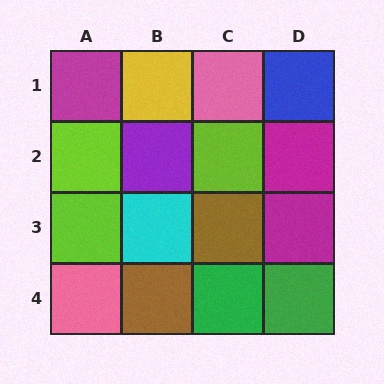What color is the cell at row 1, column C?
Pink.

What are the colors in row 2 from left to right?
Lime, purple, lime, magenta.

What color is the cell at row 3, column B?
Cyan.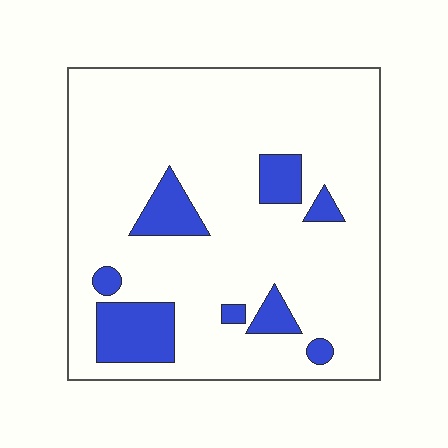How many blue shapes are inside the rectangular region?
8.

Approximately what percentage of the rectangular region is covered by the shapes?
Approximately 15%.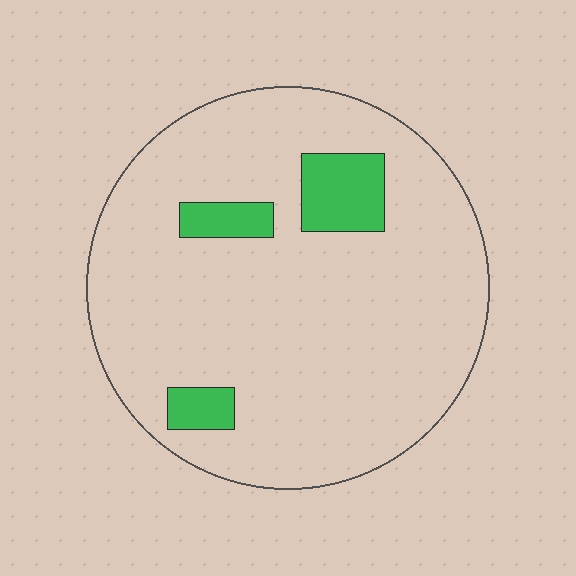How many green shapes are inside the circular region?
3.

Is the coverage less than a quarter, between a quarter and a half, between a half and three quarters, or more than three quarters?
Less than a quarter.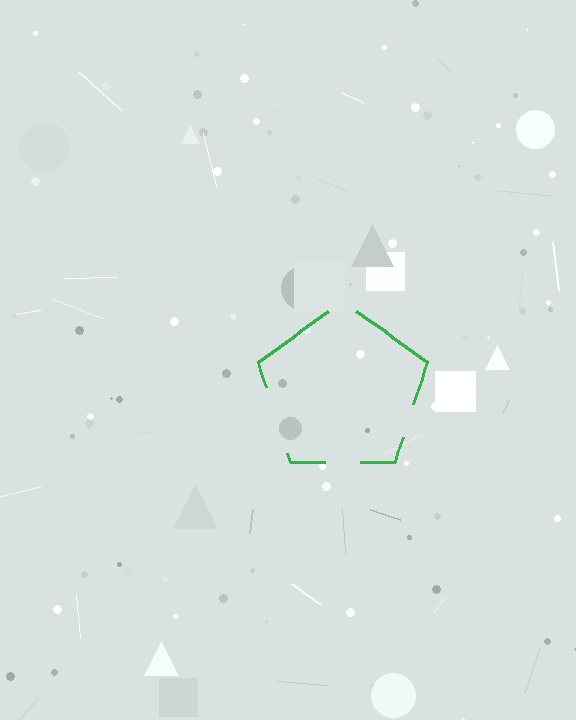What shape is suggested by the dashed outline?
The dashed outline suggests a pentagon.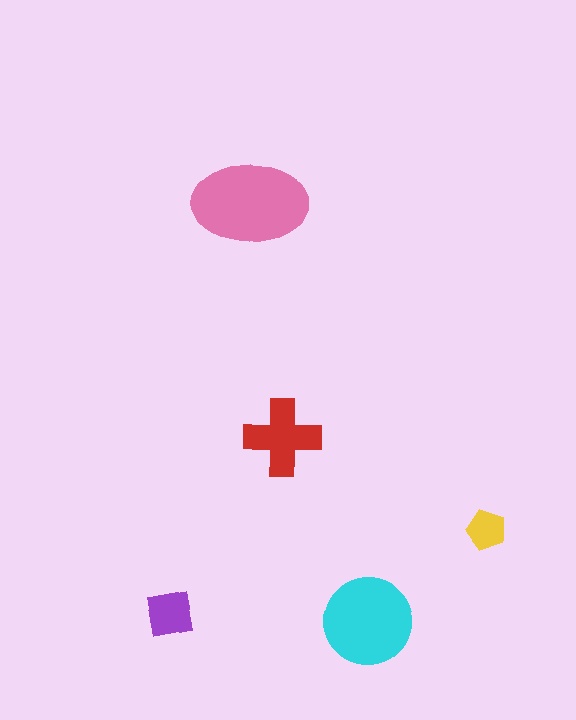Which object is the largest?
The pink ellipse.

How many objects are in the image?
There are 5 objects in the image.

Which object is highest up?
The pink ellipse is topmost.